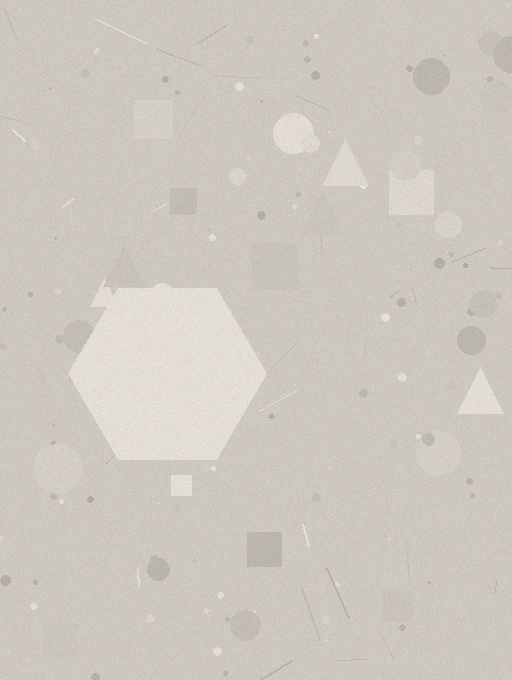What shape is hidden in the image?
A hexagon is hidden in the image.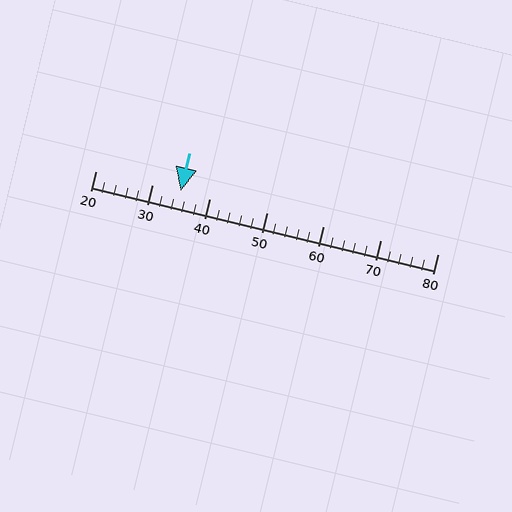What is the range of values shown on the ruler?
The ruler shows values from 20 to 80.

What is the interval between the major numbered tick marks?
The major tick marks are spaced 10 units apart.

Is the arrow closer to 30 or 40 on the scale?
The arrow is closer to 30.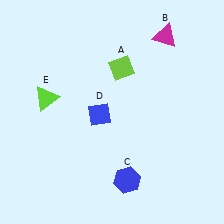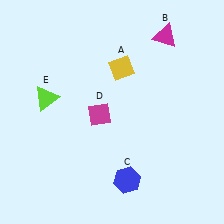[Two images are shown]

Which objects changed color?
A changed from lime to yellow. D changed from blue to magenta.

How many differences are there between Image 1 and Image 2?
There are 2 differences between the two images.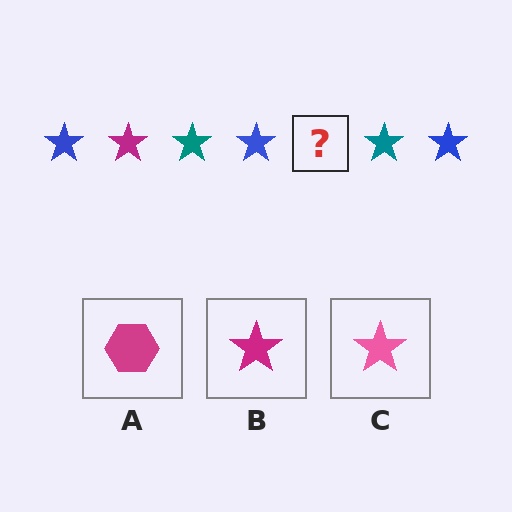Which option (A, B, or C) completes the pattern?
B.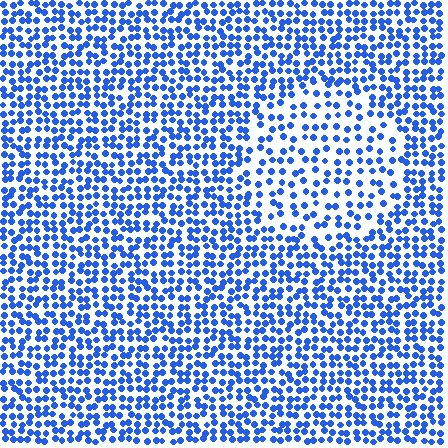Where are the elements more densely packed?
The elements are more densely packed outside the circle boundary.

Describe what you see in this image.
The image contains small blue elements arranged at two different densities. A circle-shaped region is visible where the elements are less densely packed than the surrounding area.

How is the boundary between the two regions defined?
The boundary is defined by a change in element density (approximately 1.7x ratio). All elements are the same color, size, and shape.